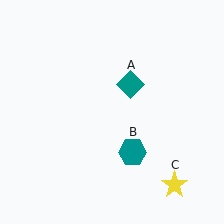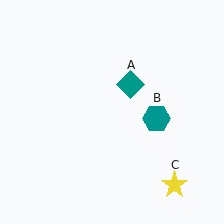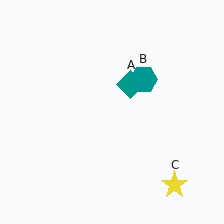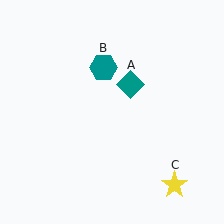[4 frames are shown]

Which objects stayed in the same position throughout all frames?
Teal diamond (object A) and yellow star (object C) remained stationary.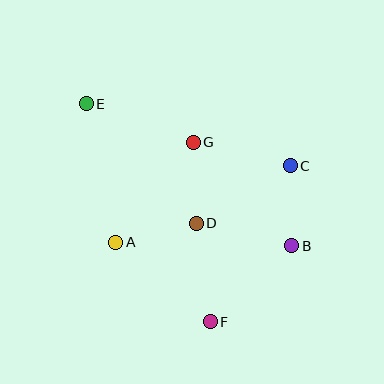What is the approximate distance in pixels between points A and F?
The distance between A and F is approximately 124 pixels.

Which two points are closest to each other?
Points B and C are closest to each other.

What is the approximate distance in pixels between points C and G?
The distance between C and G is approximately 100 pixels.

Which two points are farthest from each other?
Points E and F are farthest from each other.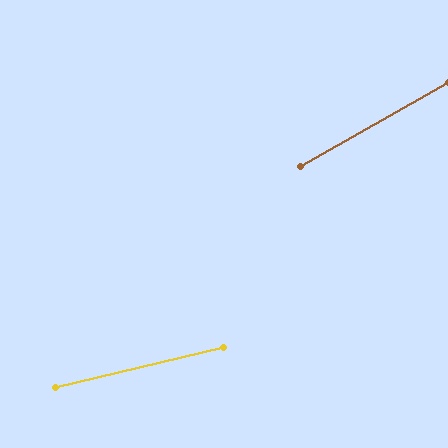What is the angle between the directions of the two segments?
Approximately 16 degrees.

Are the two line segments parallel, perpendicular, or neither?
Neither parallel nor perpendicular — they differ by about 16°.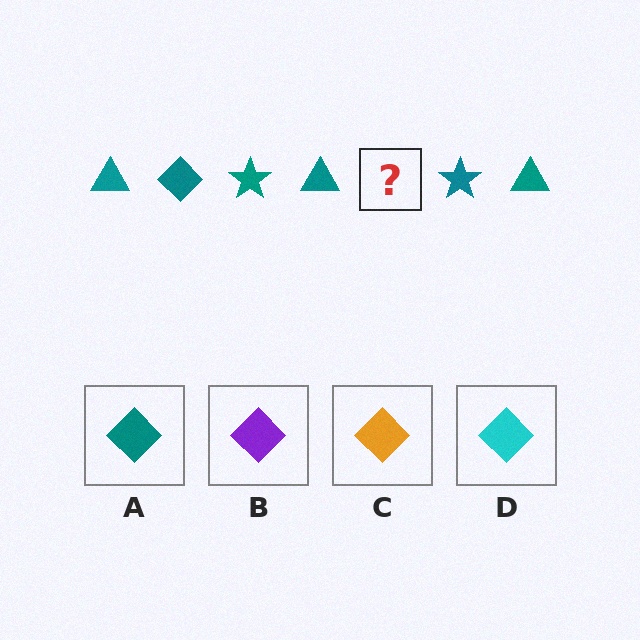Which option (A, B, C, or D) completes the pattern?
A.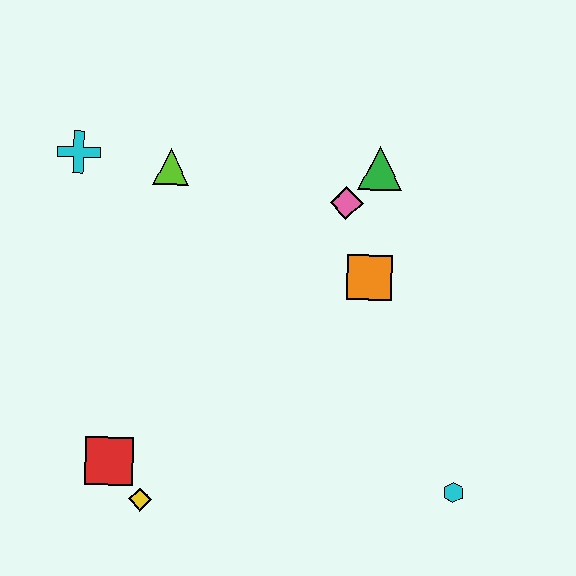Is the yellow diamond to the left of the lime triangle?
Yes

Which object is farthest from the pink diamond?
The yellow diamond is farthest from the pink diamond.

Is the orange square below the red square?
No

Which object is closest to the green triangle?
The pink diamond is closest to the green triangle.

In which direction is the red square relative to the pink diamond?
The red square is below the pink diamond.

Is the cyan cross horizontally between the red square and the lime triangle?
No